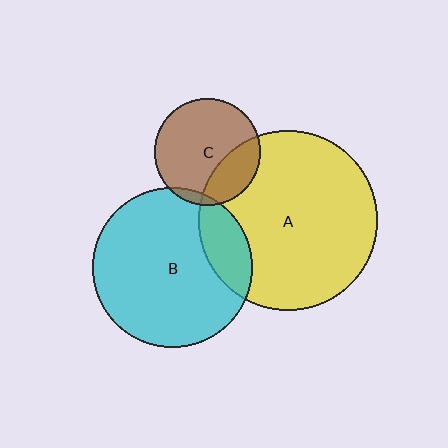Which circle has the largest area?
Circle A (yellow).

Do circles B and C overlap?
Yes.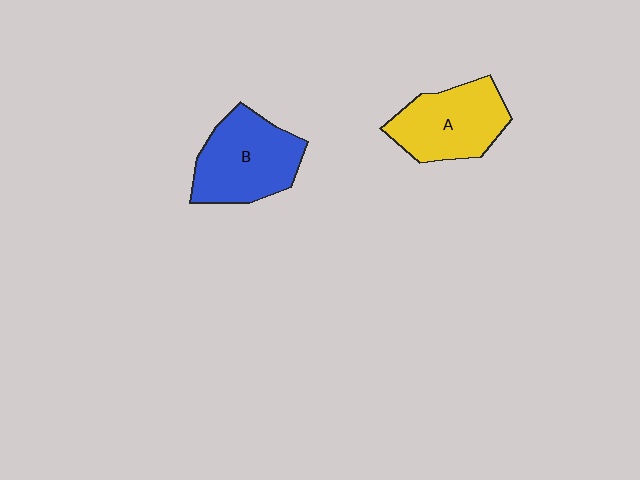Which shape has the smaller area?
Shape A (yellow).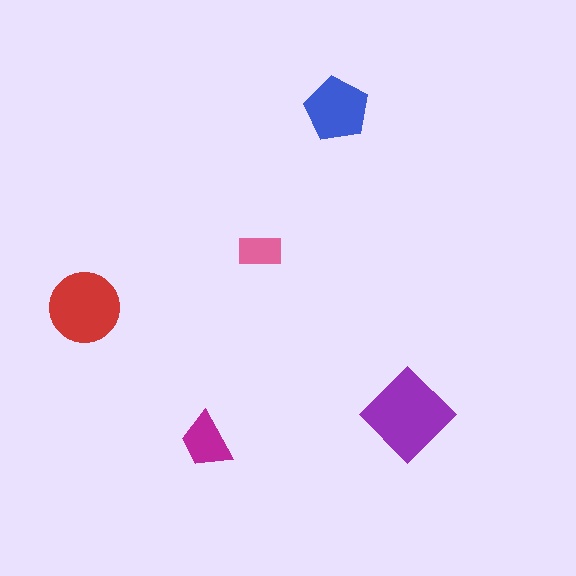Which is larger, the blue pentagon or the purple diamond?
The purple diamond.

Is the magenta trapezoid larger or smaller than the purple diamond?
Smaller.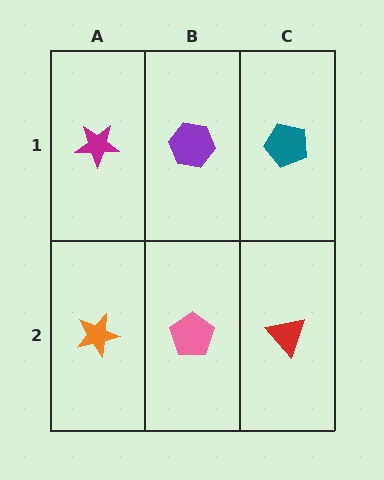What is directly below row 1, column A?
An orange star.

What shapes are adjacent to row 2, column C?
A teal pentagon (row 1, column C), a pink pentagon (row 2, column B).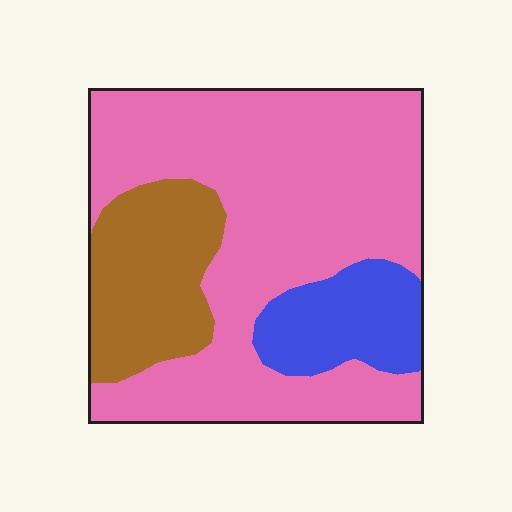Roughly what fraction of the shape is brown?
Brown takes up about one fifth (1/5) of the shape.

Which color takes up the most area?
Pink, at roughly 65%.